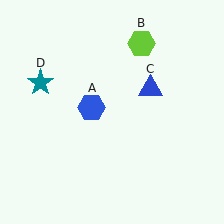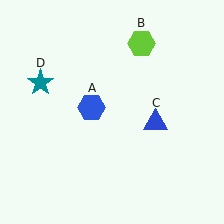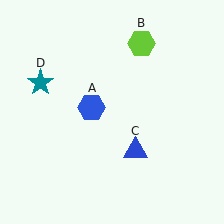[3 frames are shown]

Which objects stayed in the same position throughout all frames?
Blue hexagon (object A) and lime hexagon (object B) and teal star (object D) remained stationary.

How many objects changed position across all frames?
1 object changed position: blue triangle (object C).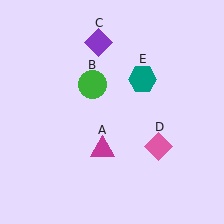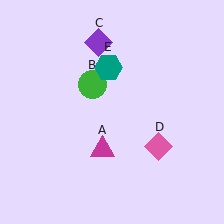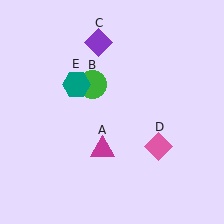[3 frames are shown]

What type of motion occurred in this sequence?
The teal hexagon (object E) rotated counterclockwise around the center of the scene.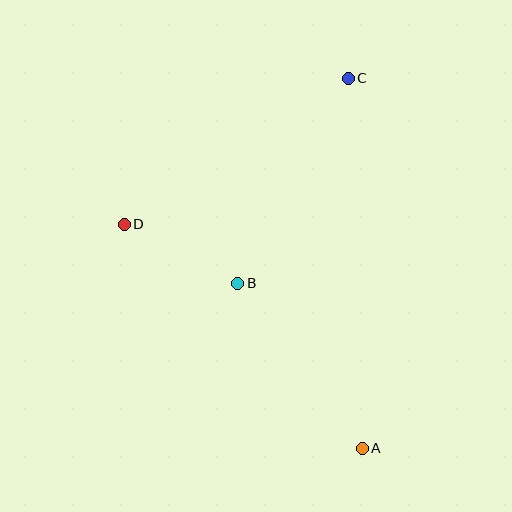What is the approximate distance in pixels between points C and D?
The distance between C and D is approximately 267 pixels.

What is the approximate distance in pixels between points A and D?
The distance between A and D is approximately 327 pixels.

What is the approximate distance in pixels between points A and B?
The distance between A and B is approximately 207 pixels.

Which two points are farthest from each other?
Points A and C are farthest from each other.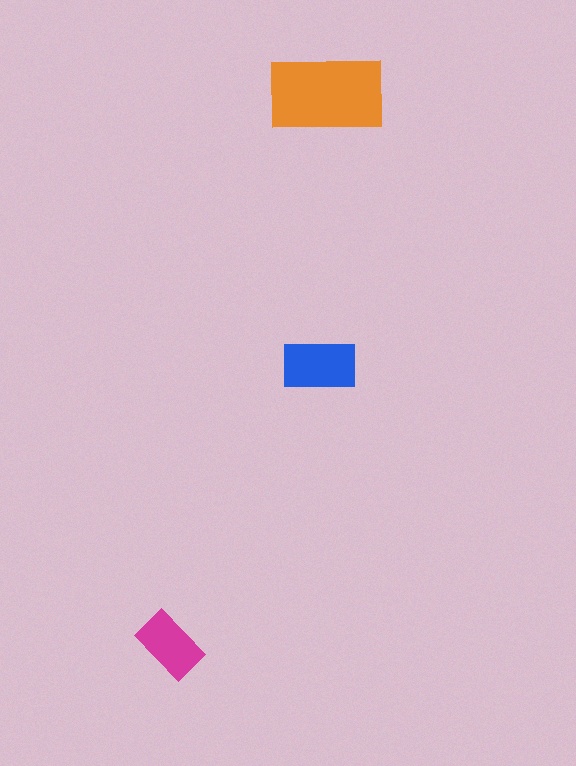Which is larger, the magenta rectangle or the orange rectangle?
The orange one.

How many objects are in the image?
There are 3 objects in the image.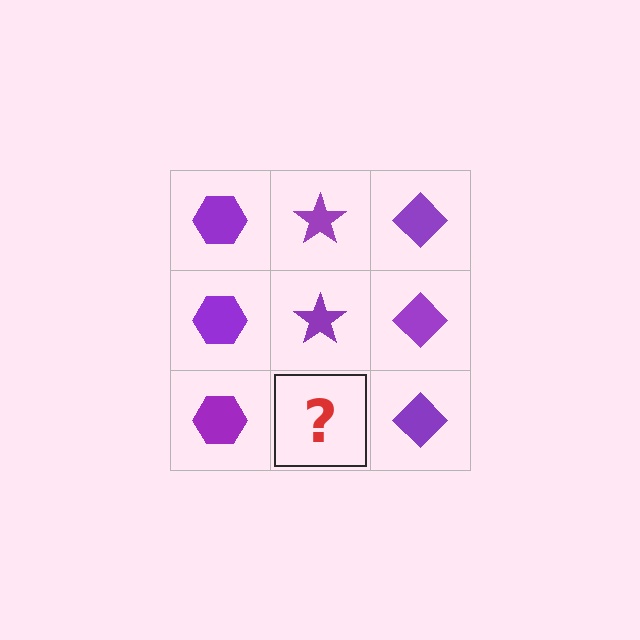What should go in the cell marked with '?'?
The missing cell should contain a purple star.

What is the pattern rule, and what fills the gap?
The rule is that each column has a consistent shape. The gap should be filled with a purple star.